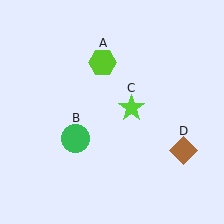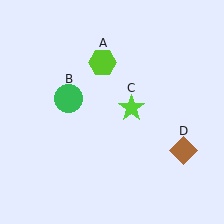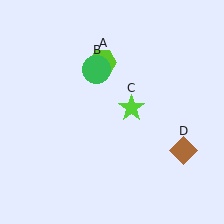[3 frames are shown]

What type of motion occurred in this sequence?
The green circle (object B) rotated clockwise around the center of the scene.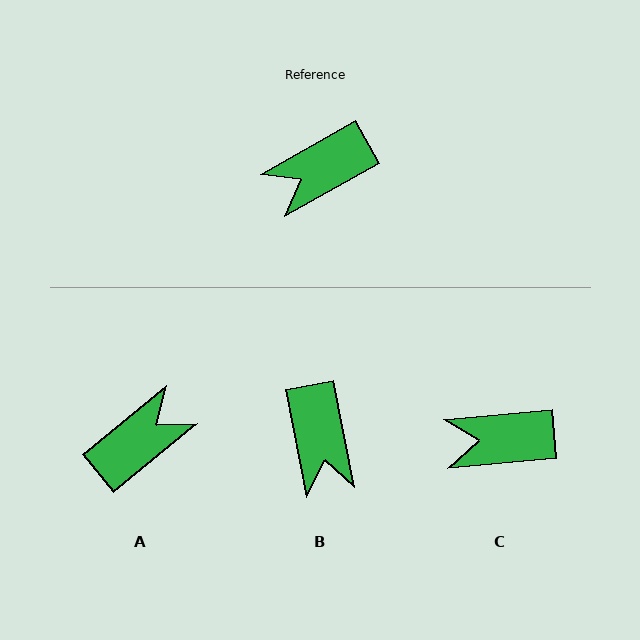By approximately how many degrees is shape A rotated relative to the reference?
Approximately 170 degrees clockwise.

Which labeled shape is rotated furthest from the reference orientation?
A, about 170 degrees away.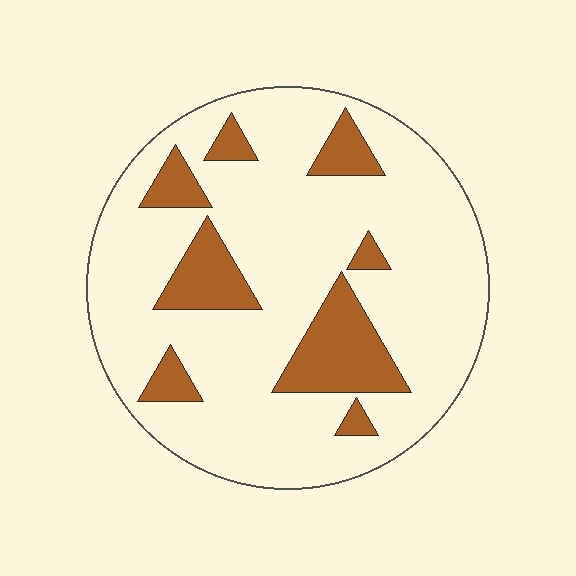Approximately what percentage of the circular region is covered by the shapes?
Approximately 20%.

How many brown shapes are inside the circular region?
8.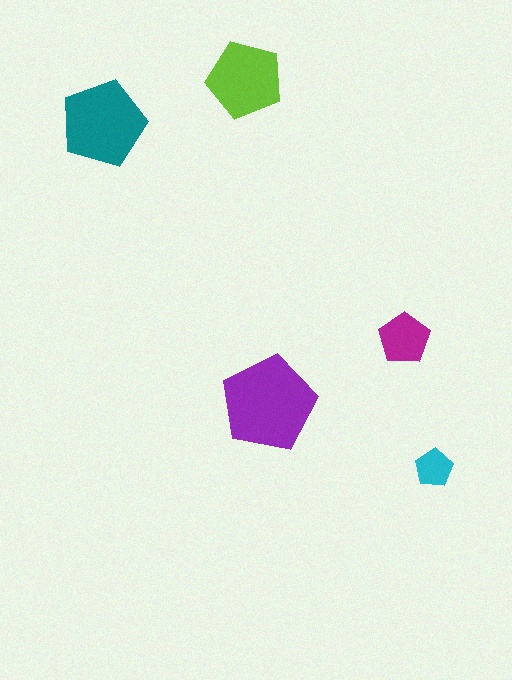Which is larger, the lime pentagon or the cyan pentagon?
The lime one.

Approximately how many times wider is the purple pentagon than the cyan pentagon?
About 2.5 times wider.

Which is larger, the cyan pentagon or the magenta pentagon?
The magenta one.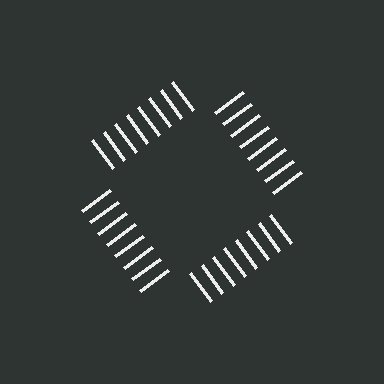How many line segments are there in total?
32 — 8 along each of the 4 edges.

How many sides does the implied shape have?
4 sides — the line-ends trace a square.